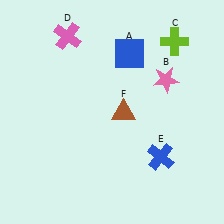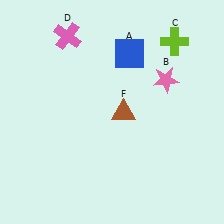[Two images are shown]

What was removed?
The blue cross (E) was removed in Image 2.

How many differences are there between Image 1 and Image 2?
There is 1 difference between the two images.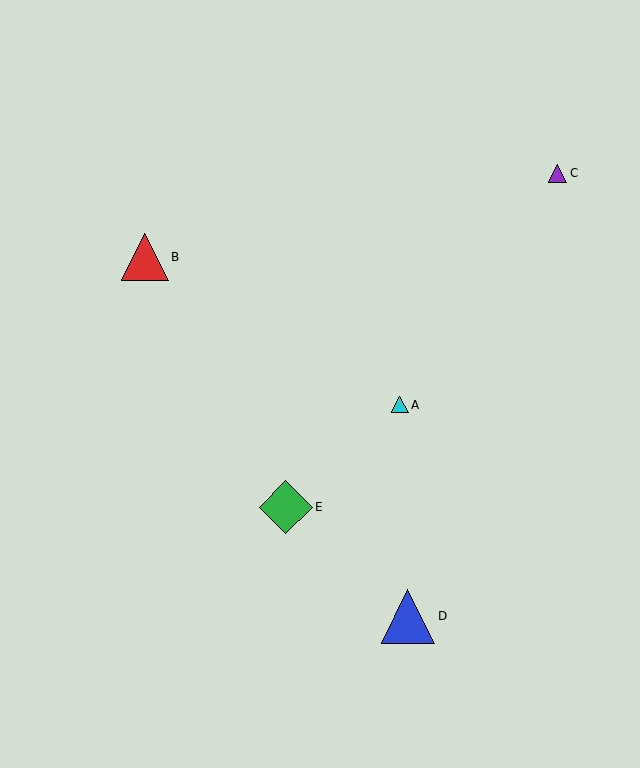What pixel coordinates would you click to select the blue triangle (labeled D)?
Click at (408, 616) to select the blue triangle D.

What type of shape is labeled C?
Shape C is a purple triangle.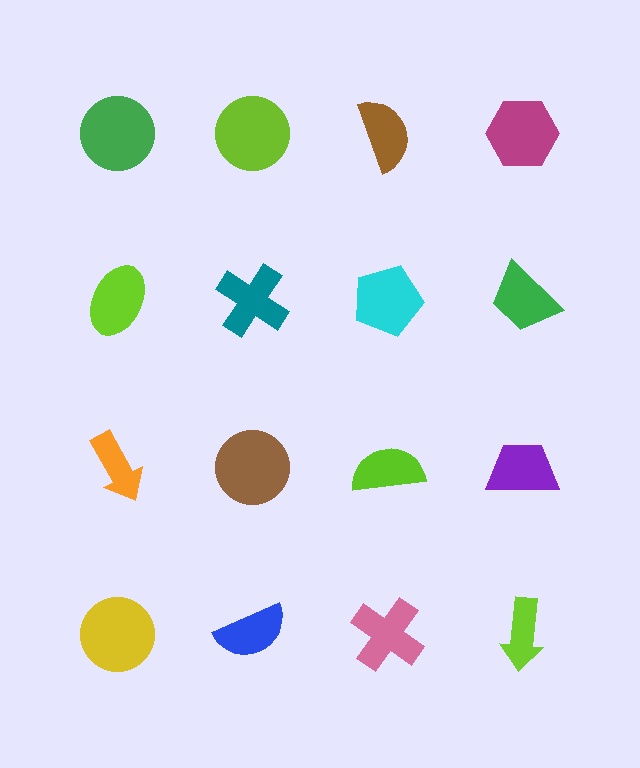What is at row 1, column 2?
A lime circle.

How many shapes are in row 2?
4 shapes.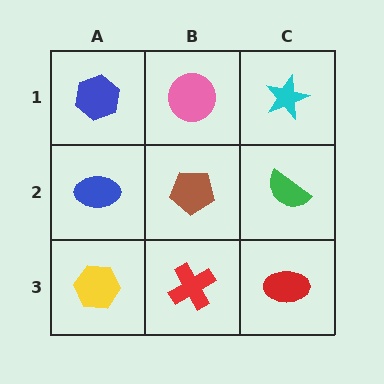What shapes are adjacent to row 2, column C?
A cyan star (row 1, column C), a red ellipse (row 3, column C), a brown pentagon (row 2, column B).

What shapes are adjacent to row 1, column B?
A brown pentagon (row 2, column B), a blue hexagon (row 1, column A), a cyan star (row 1, column C).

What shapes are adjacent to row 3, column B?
A brown pentagon (row 2, column B), a yellow hexagon (row 3, column A), a red ellipse (row 3, column C).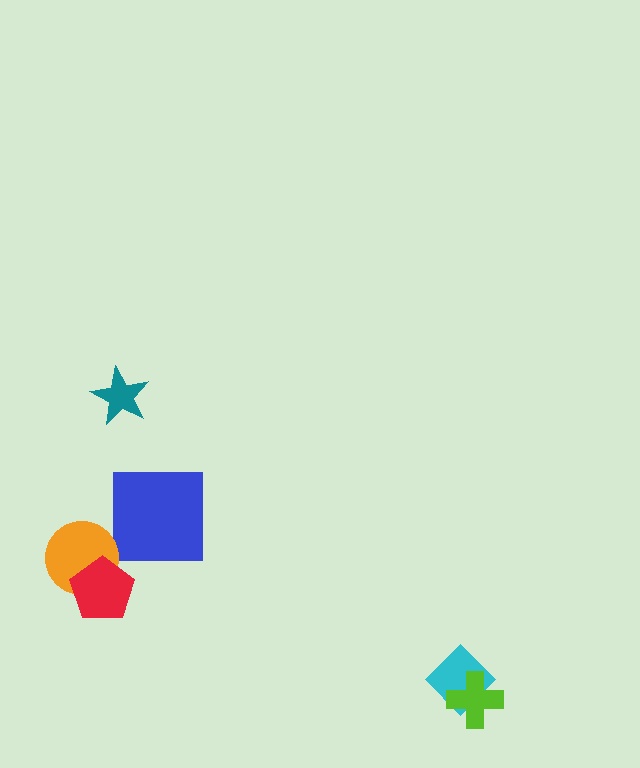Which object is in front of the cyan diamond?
The lime cross is in front of the cyan diamond.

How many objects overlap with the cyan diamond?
1 object overlaps with the cyan diamond.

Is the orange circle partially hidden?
Yes, it is partially covered by another shape.